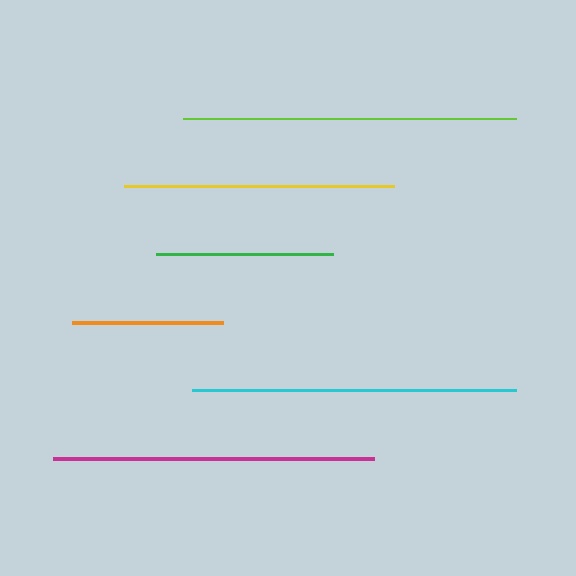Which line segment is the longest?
The lime line is the longest at approximately 333 pixels.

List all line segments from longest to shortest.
From longest to shortest: lime, cyan, magenta, yellow, green, orange.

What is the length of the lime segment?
The lime segment is approximately 333 pixels long.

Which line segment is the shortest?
The orange line is the shortest at approximately 151 pixels.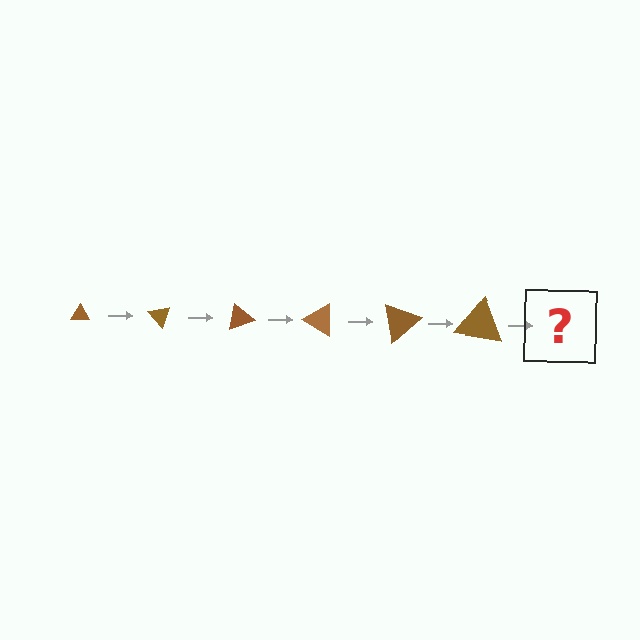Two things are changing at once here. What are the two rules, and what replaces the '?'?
The two rules are that the triangle grows larger each step and it rotates 50 degrees each step. The '?' should be a triangle, larger than the previous one and rotated 300 degrees from the start.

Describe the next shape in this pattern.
It should be a triangle, larger than the previous one and rotated 300 degrees from the start.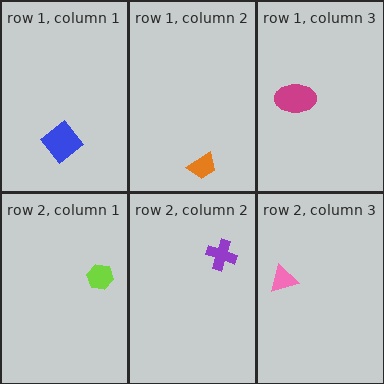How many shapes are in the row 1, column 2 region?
1.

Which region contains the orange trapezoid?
The row 1, column 2 region.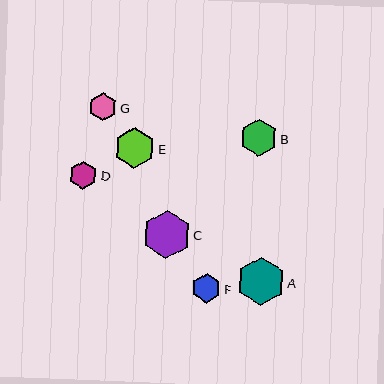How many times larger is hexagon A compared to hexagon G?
Hexagon A is approximately 1.7 times the size of hexagon G.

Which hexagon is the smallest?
Hexagon G is the smallest with a size of approximately 28 pixels.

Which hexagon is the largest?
Hexagon A is the largest with a size of approximately 48 pixels.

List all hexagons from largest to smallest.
From largest to smallest: A, C, E, B, F, D, G.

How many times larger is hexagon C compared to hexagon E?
Hexagon C is approximately 1.2 times the size of hexagon E.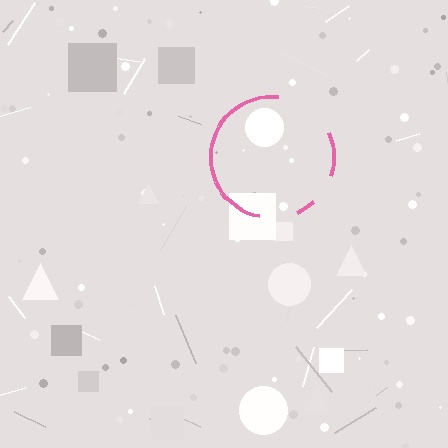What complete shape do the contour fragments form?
The contour fragments form a circle.